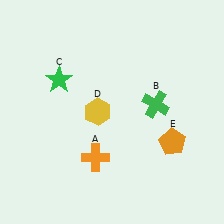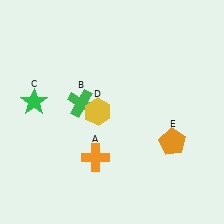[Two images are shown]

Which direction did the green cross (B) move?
The green cross (B) moved left.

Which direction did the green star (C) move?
The green star (C) moved left.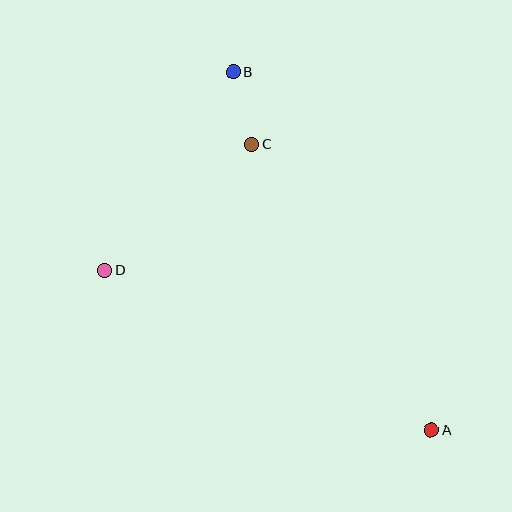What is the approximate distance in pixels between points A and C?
The distance between A and C is approximately 338 pixels.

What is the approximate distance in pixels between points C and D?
The distance between C and D is approximately 194 pixels.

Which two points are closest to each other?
Points B and C are closest to each other.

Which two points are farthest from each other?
Points A and B are farthest from each other.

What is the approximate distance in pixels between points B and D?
The distance between B and D is approximately 236 pixels.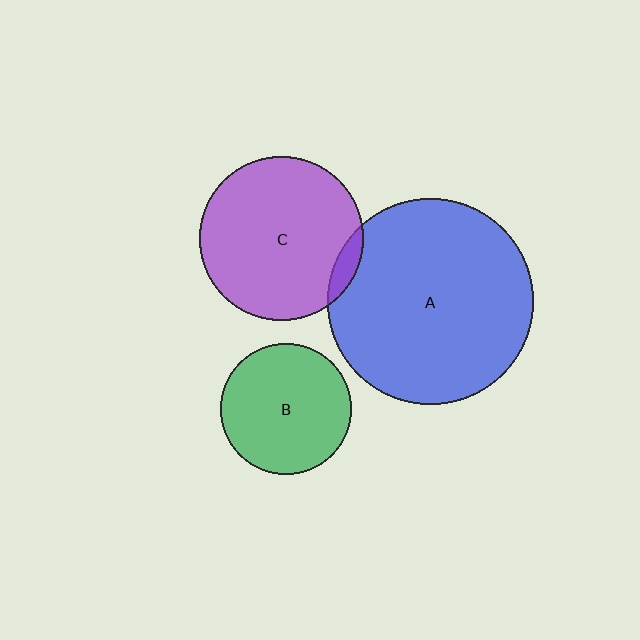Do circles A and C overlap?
Yes.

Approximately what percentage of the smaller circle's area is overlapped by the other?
Approximately 5%.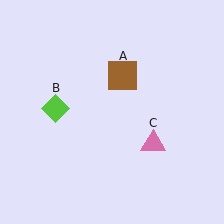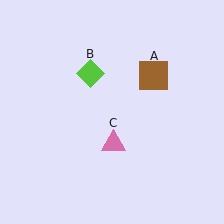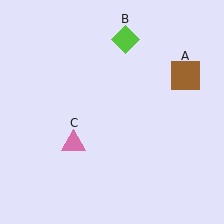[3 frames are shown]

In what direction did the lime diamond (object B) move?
The lime diamond (object B) moved up and to the right.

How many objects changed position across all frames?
3 objects changed position: brown square (object A), lime diamond (object B), pink triangle (object C).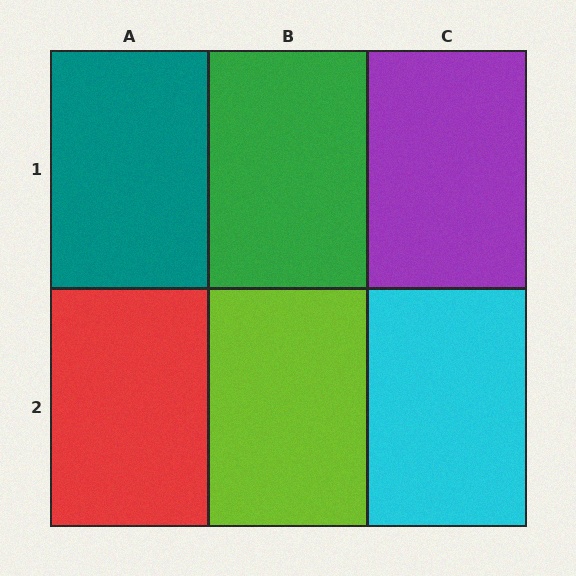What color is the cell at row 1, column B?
Green.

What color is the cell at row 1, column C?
Purple.